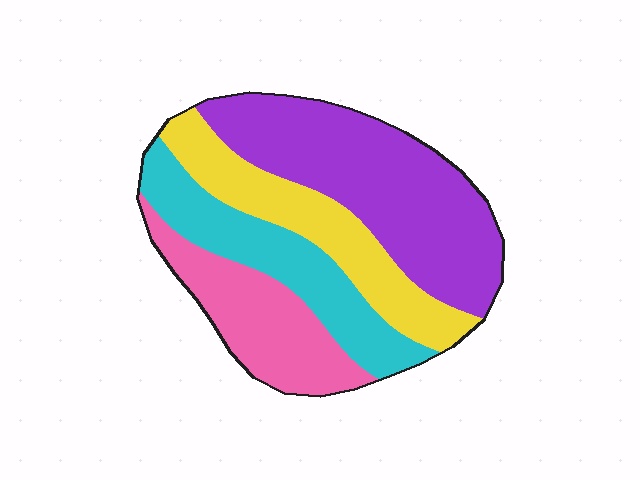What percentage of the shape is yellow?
Yellow covers about 20% of the shape.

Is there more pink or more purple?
Purple.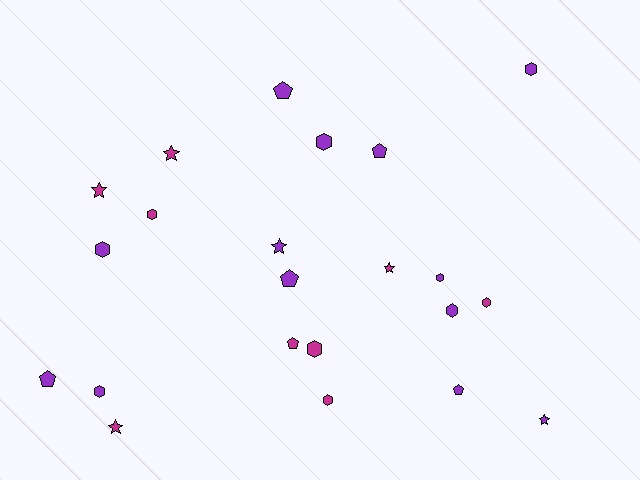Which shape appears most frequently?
Hexagon, with 10 objects.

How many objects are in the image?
There are 22 objects.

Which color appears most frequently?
Purple, with 13 objects.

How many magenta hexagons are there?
There are 4 magenta hexagons.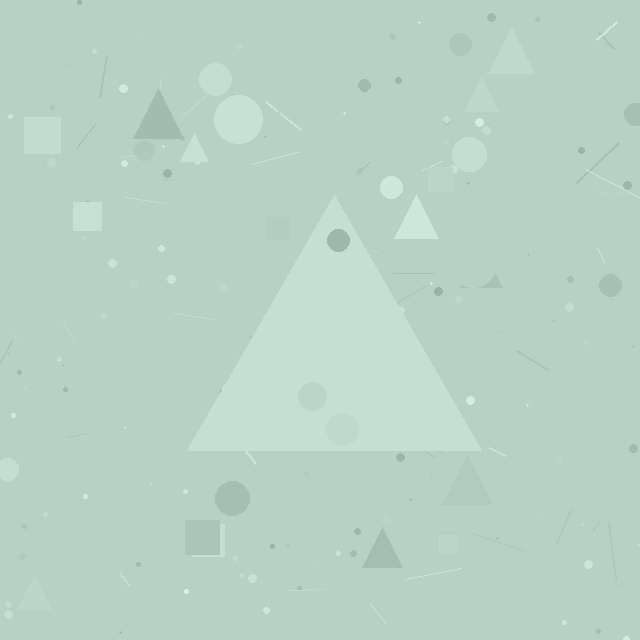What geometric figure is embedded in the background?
A triangle is embedded in the background.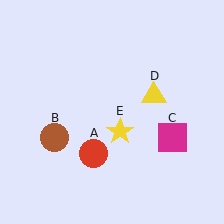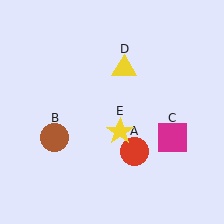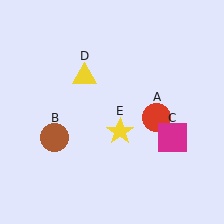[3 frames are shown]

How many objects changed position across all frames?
2 objects changed position: red circle (object A), yellow triangle (object D).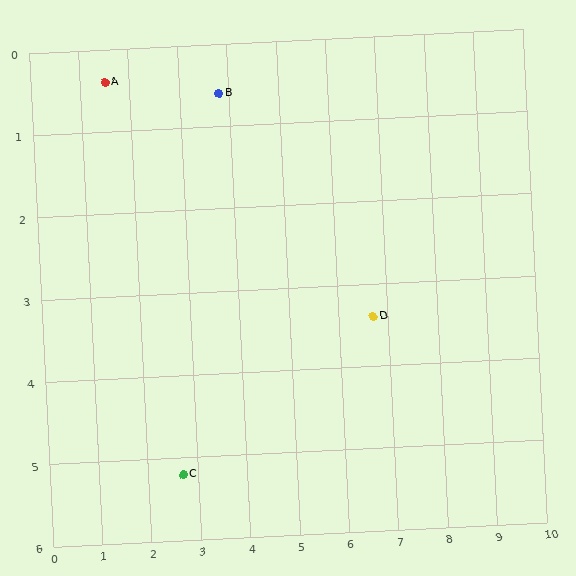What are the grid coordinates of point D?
Point D is at approximately (6.7, 3.4).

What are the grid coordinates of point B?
Point B is at approximately (3.8, 0.6).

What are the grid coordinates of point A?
Point A is at approximately (1.5, 0.4).